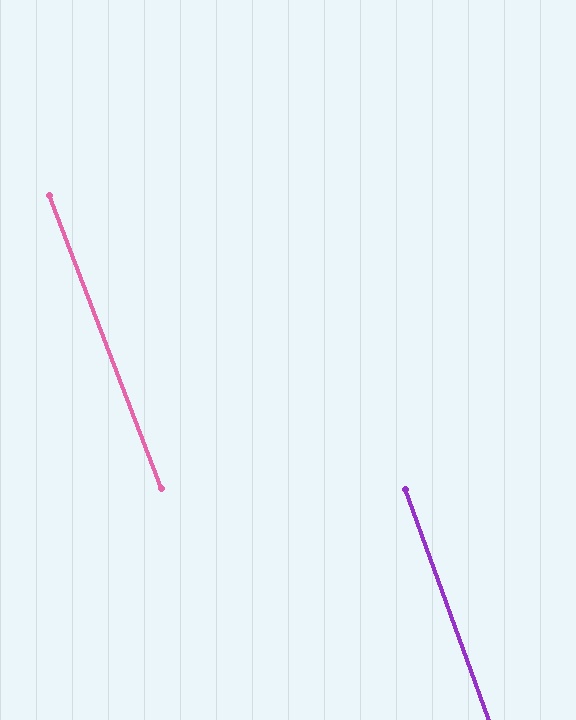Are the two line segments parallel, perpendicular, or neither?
Parallel — their directions differ by only 1.1°.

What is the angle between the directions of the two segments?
Approximately 1 degree.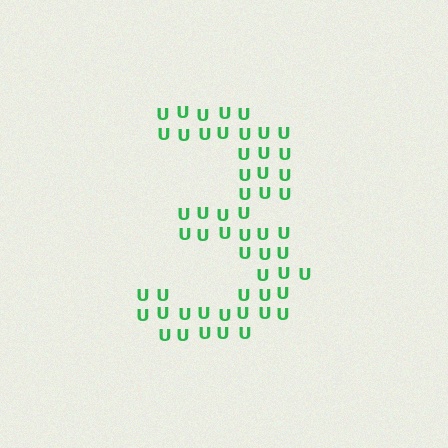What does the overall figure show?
The overall figure shows the digit 3.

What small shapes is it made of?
It is made of small letter U's.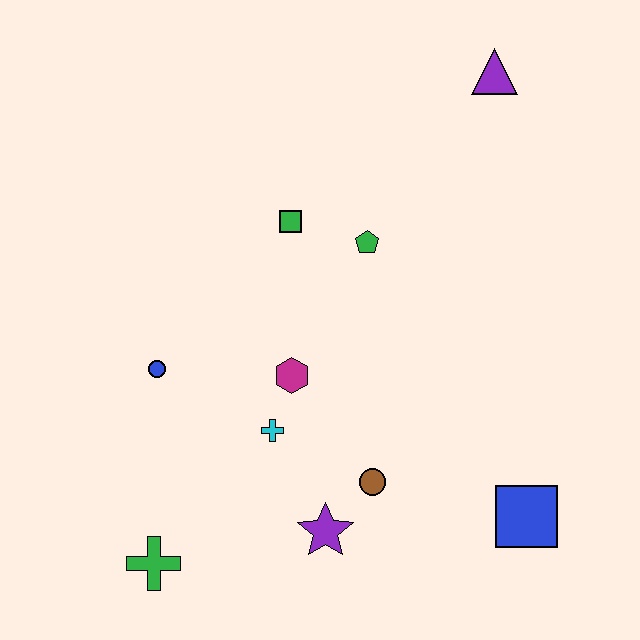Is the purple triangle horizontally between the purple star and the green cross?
No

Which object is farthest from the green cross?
The purple triangle is farthest from the green cross.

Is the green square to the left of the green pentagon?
Yes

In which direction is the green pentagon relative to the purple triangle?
The green pentagon is below the purple triangle.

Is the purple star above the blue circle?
No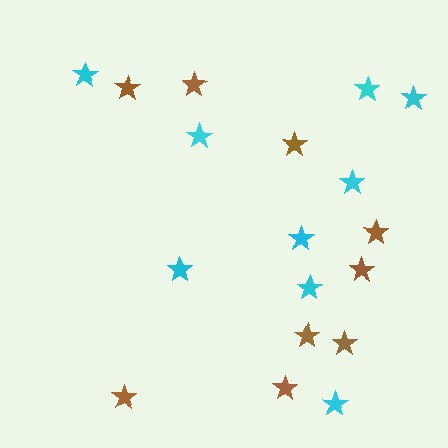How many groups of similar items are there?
There are 2 groups: one group of cyan stars (9) and one group of brown stars (9).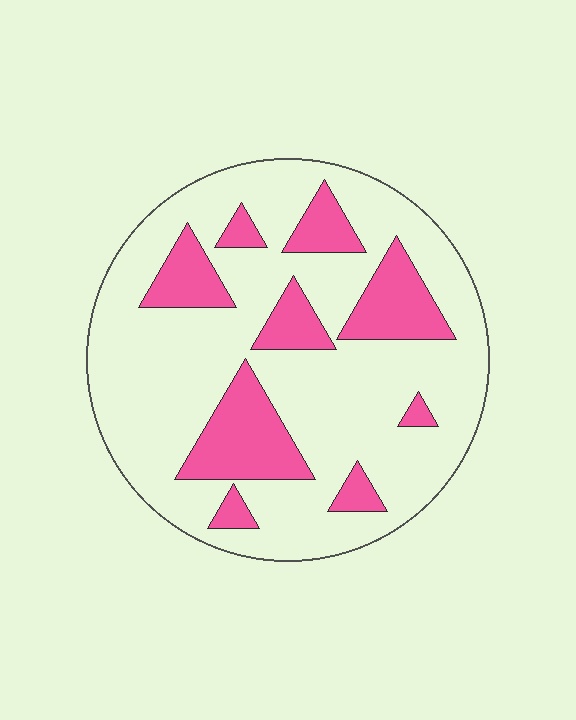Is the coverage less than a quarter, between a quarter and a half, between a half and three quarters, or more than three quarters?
Less than a quarter.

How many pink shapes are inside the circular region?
9.